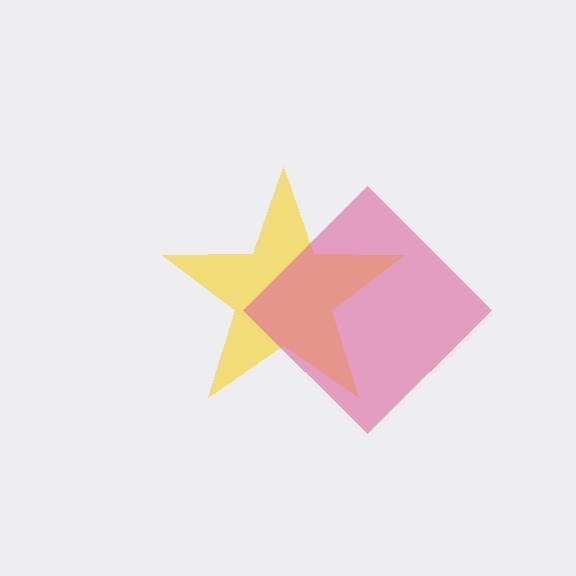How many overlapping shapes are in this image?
There are 2 overlapping shapes in the image.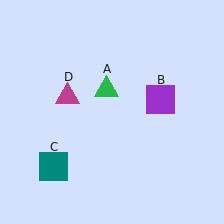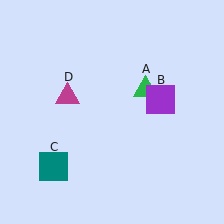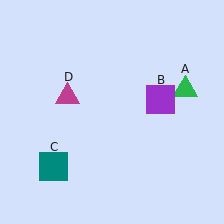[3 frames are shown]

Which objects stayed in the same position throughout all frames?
Purple square (object B) and teal square (object C) and magenta triangle (object D) remained stationary.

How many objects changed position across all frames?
1 object changed position: green triangle (object A).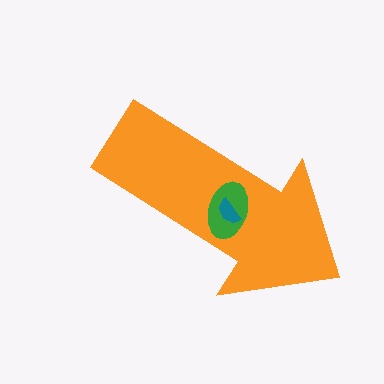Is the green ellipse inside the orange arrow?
Yes.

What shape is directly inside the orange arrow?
The green ellipse.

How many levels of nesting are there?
3.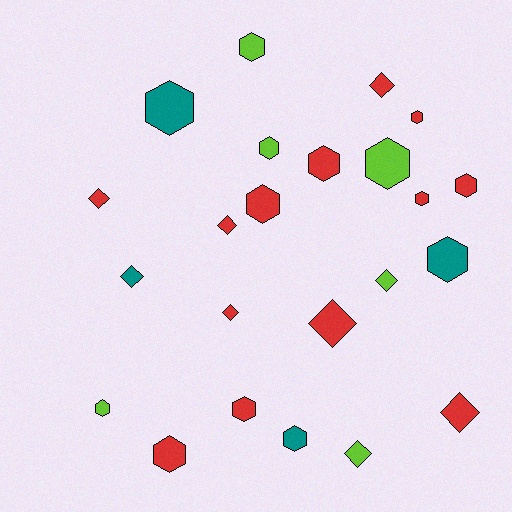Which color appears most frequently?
Red, with 13 objects.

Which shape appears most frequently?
Hexagon, with 14 objects.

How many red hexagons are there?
There are 7 red hexagons.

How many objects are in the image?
There are 23 objects.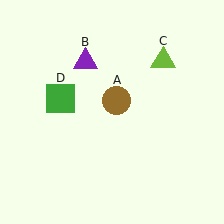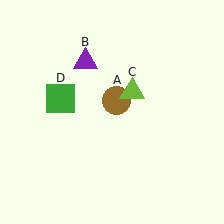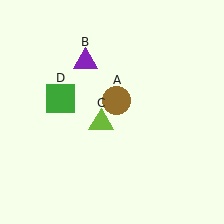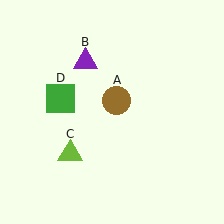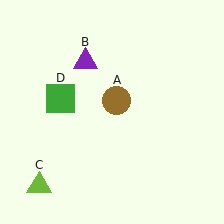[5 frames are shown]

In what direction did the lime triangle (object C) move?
The lime triangle (object C) moved down and to the left.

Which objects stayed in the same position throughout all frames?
Brown circle (object A) and purple triangle (object B) and green square (object D) remained stationary.